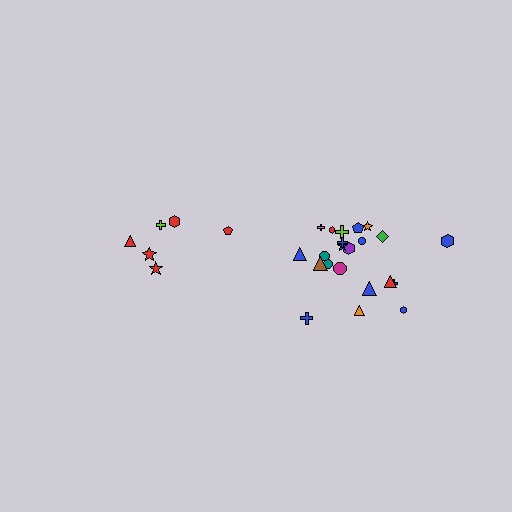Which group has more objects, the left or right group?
The right group.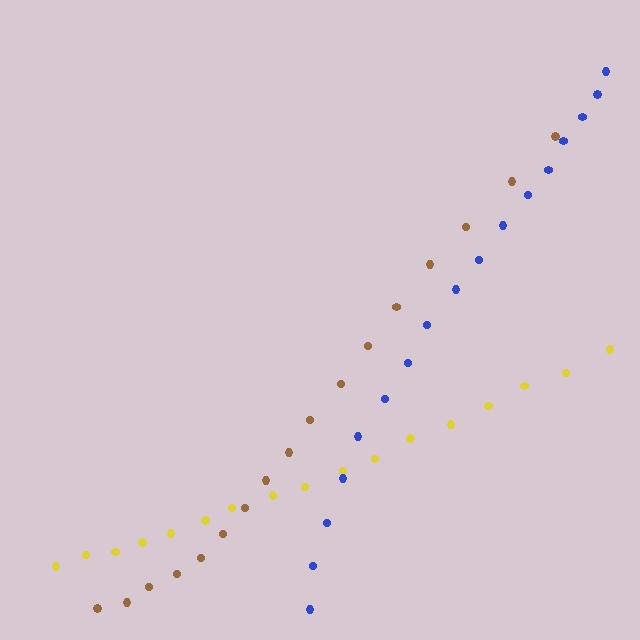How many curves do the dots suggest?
There are 3 distinct paths.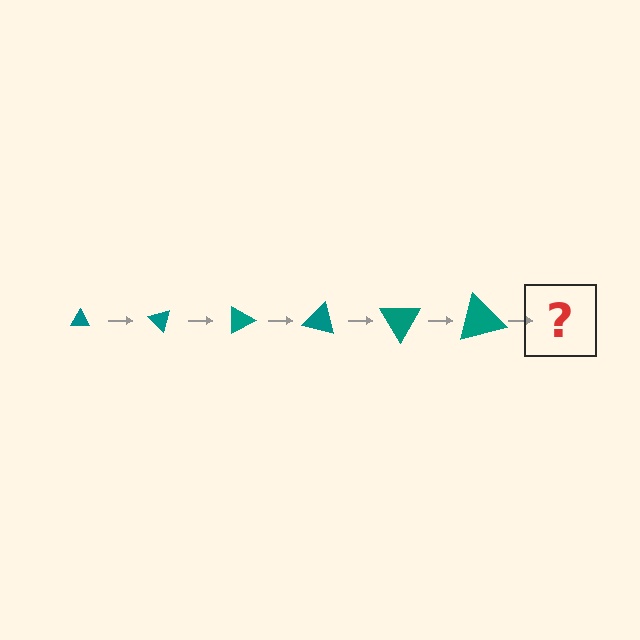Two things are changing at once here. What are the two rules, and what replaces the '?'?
The two rules are that the triangle grows larger each step and it rotates 45 degrees each step. The '?' should be a triangle, larger than the previous one and rotated 270 degrees from the start.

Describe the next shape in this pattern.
It should be a triangle, larger than the previous one and rotated 270 degrees from the start.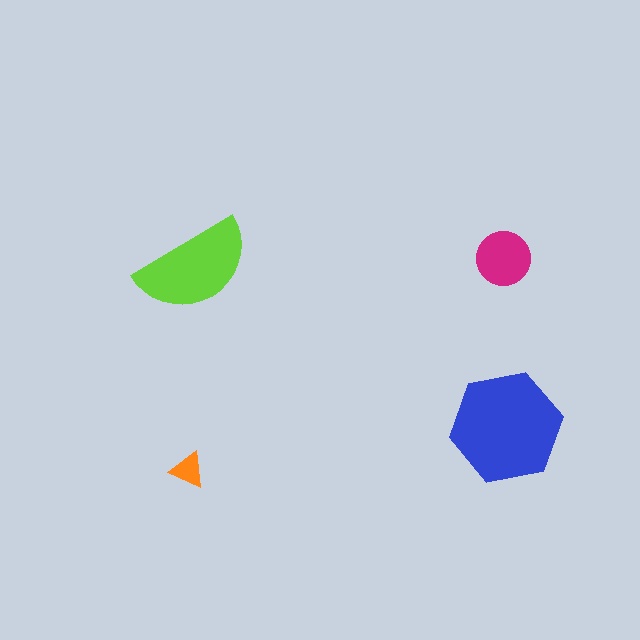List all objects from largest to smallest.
The blue hexagon, the lime semicircle, the magenta circle, the orange triangle.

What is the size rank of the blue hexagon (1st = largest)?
1st.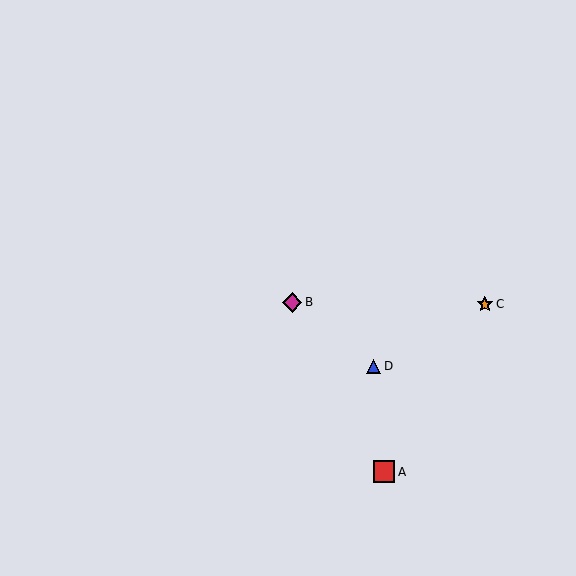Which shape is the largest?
The red square (labeled A) is the largest.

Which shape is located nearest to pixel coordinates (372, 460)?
The red square (labeled A) at (384, 472) is nearest to that location.